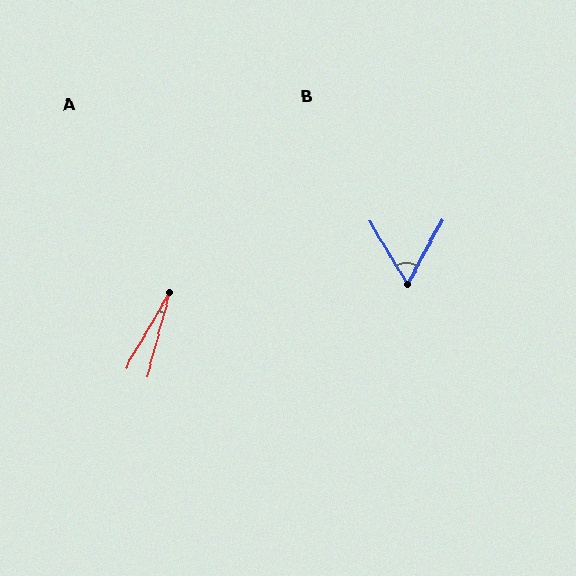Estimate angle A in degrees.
Approximately 15 degrees.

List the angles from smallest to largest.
A (15°), B (59°).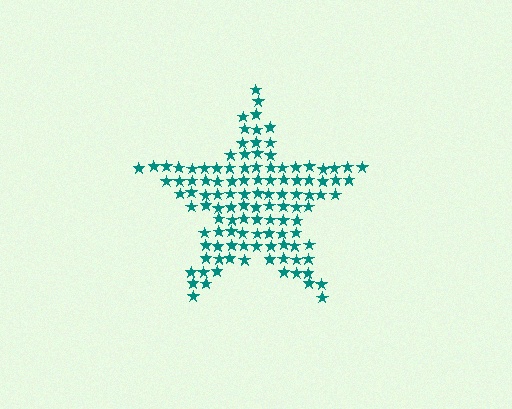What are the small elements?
The small elements are stars.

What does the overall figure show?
The overall figure shows a star.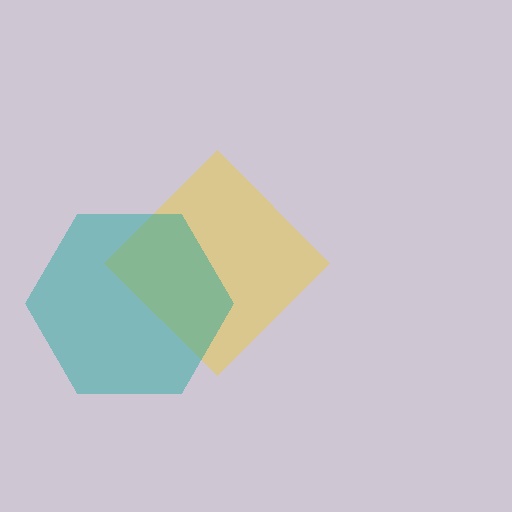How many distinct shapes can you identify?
There are 2 distinct shapes: a yellow diamond, a teal hexagon.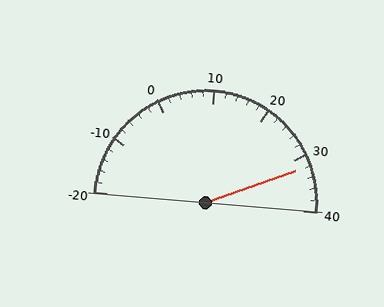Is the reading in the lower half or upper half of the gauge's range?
The reading is in the upper half of the range (-20 to 40).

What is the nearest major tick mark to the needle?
The nearest major tick mark is 30.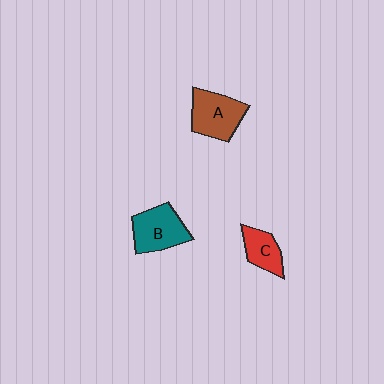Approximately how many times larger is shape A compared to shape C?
Approximately 1.6 times.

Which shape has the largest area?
Shape A (brown).